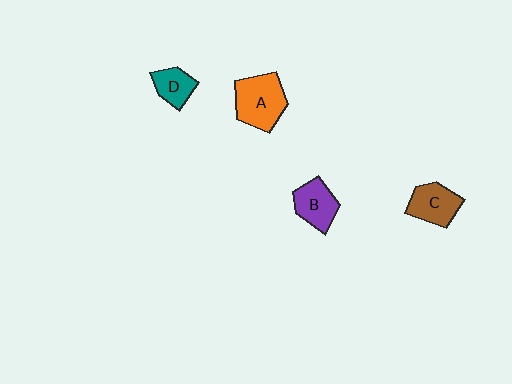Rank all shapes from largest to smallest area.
From largest to smallest: A (orange), C (brown), B (purple), D (teal).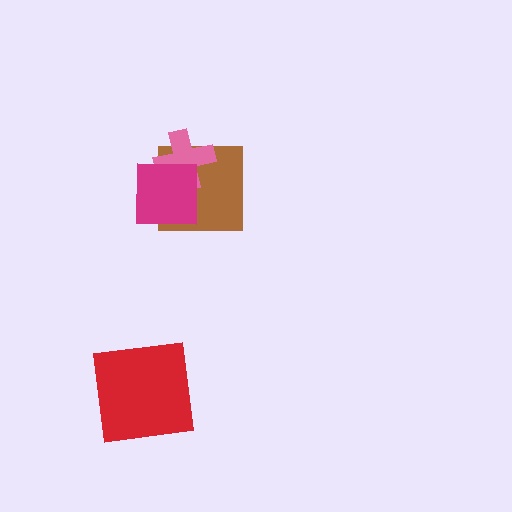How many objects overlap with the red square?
0 objects overlap with the red square.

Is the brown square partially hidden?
Yes, it is partially covered by another shape.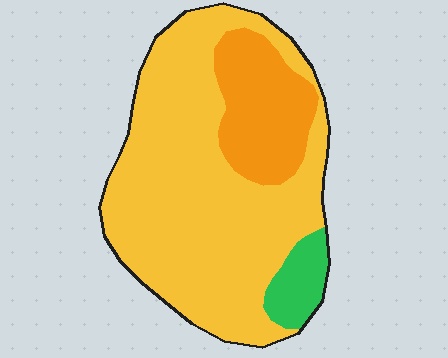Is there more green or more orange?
Orange.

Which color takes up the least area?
Green, at roughly 5%.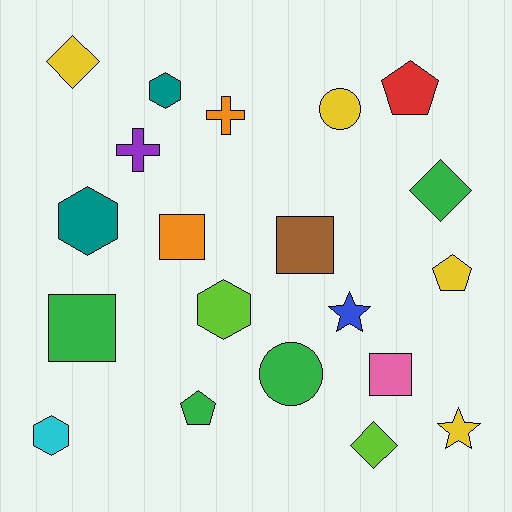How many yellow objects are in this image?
There are 4 yellow objects.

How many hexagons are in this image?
There are 4 hexagons.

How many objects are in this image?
There are 20 objects.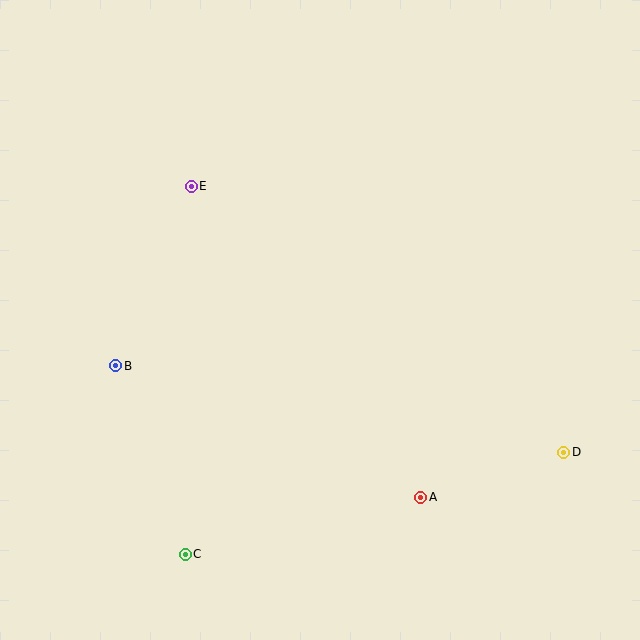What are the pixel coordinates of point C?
Point C is at (185, 554).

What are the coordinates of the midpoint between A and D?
The midpoint between A and D is at (492, 475).